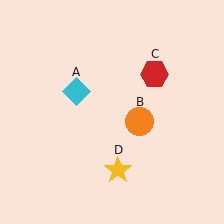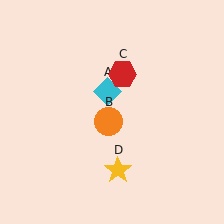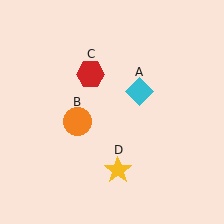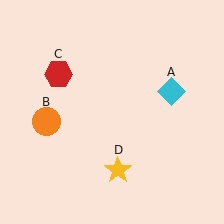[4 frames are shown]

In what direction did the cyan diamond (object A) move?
The cyan diamond (object A) moved right.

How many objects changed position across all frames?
3 objects changed position: cyan diamond (object A), orange circle (object B), red hexagon (object C).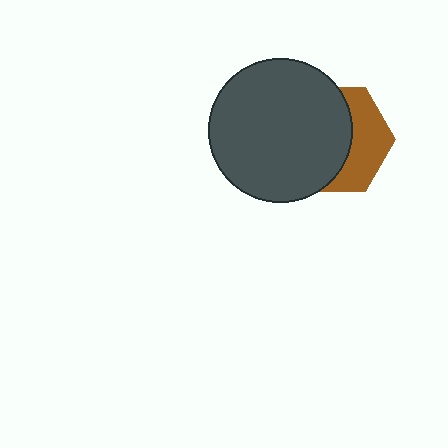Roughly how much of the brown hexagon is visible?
A small part of it is visible (roughly 39%).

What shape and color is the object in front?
The object in front is a dark gray circle.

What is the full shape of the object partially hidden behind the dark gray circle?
The partially hidden object is a brown hexagon.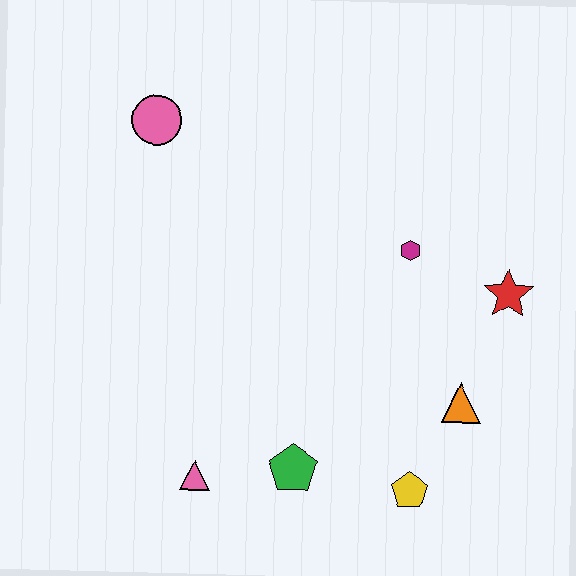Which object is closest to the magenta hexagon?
The red star is closest to the magenta hexagon.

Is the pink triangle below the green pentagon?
Yes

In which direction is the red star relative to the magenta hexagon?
The red star is to the right of the magenta hexagon.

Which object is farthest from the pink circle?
The yellow pentagon is farthest from the pink circle.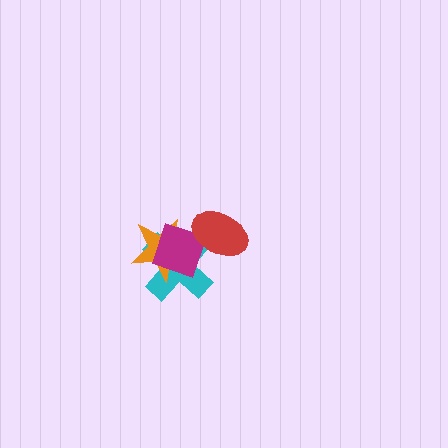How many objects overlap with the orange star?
2 objects overlap with the orange star.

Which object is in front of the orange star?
The magenta diamond is in front of the orange star.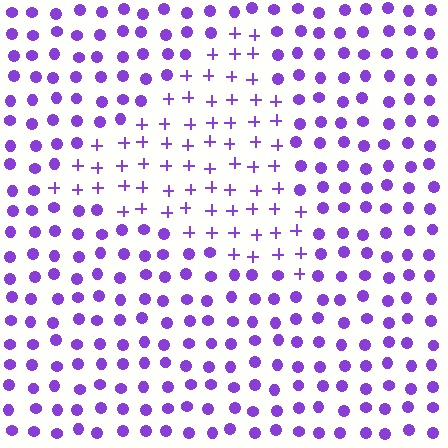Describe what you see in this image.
The image is filled with small purple elements arranged in a uniform grid. A triangle-shaped region contains plus signs, while the surrounding area contains circles. The boundary is defined purely by the change in element shape.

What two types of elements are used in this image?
The image uses plus signs inside the triangle region and circles outside it.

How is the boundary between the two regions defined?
The boundary is defined by a change in element shape: plus signs inside vs. circles outside. All elements share the same color and spacing.